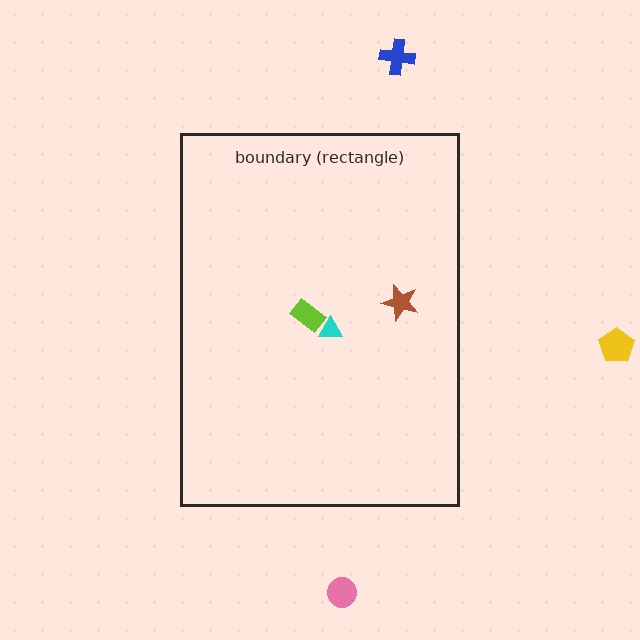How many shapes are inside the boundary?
3 inside, 3 outside.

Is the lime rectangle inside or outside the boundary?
Inside.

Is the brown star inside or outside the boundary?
Inside.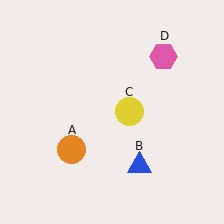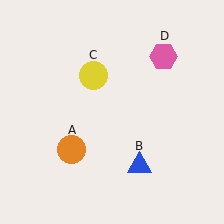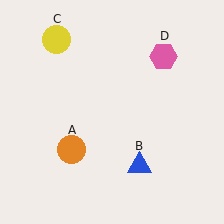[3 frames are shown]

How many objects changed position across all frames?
1 object changed position: yellow circle (object C).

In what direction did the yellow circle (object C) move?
The yellow circle (object C) moved up and to the left.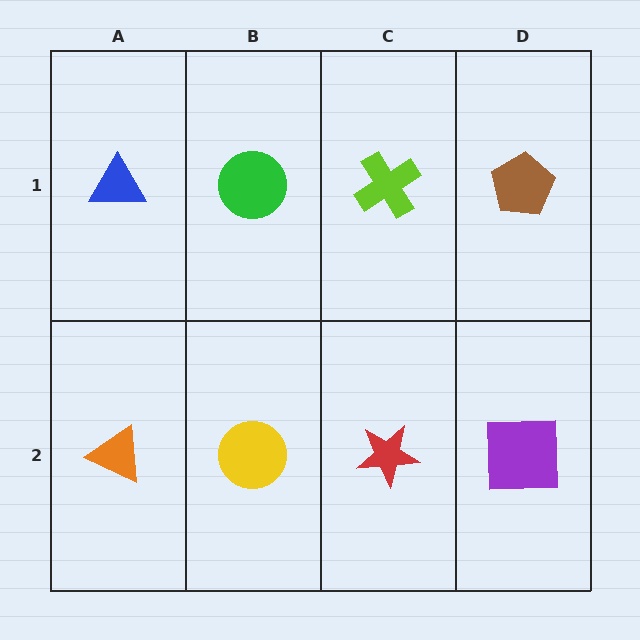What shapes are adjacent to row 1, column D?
A purple square (row 2, column D), a lime cross (row 1, column C).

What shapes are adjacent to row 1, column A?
An orange triangle (row 2, column A), a green circle (row 1, column B).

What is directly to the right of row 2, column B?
A red star.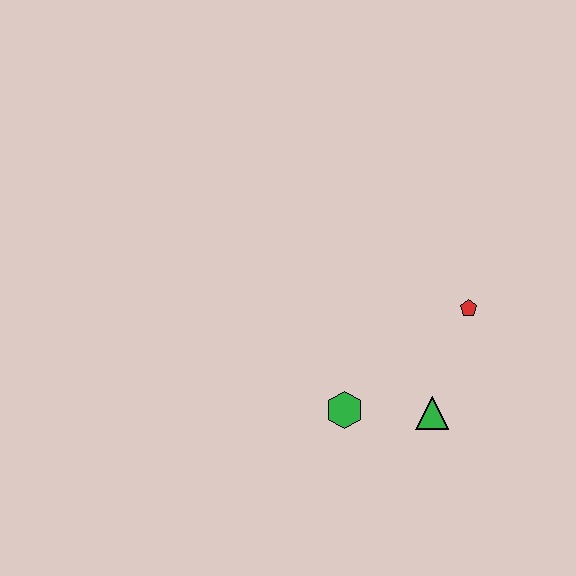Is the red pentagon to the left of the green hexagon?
No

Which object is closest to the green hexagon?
The green triangle is closest to the green hexagon.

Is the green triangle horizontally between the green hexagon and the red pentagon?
Yes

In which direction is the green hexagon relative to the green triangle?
The green hexagon is to the left of the green triangle.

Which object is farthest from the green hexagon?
The red pentagon is farthest from the green hexagon.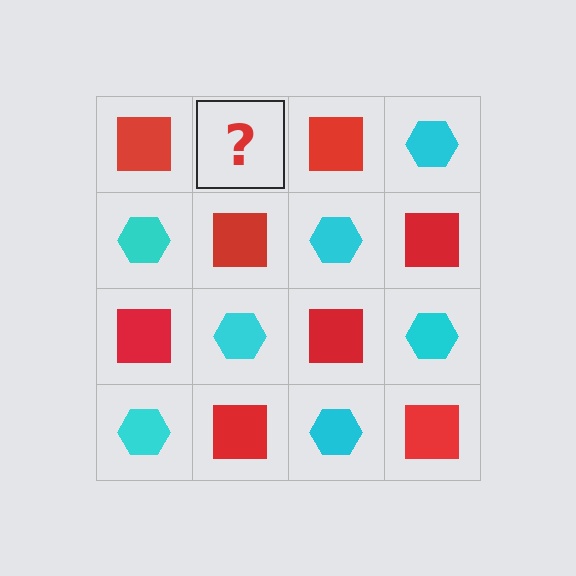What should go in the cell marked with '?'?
The missing cell should contain a cyan hexagon.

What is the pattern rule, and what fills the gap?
The rule is that it alternates red square and cyan hexagon in a checkerboard pattern. The gap should be filled with a cyan hexagon.